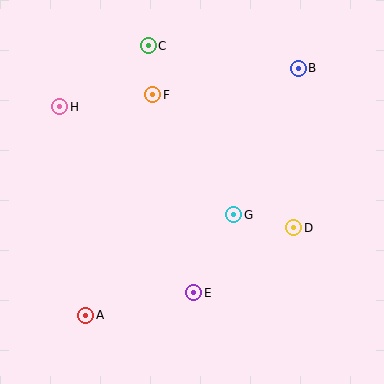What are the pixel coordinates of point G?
Point G is at (234, 215).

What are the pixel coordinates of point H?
Point H is at (60, 107).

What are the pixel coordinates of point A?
Point A is at (86, 315).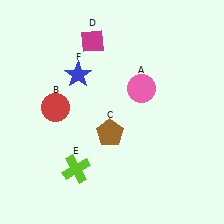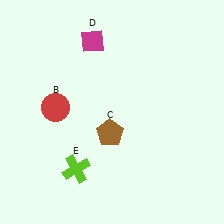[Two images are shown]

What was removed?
The blue star (F), the pink circle (A) were removed in Image 2.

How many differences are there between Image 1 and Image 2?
There are 2 differences between the two images.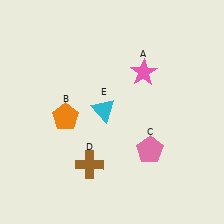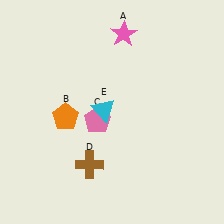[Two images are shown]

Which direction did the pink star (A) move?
The pink star (A) moved up.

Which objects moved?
The objects that moved are: the pink star (A), the pink pentagon (C).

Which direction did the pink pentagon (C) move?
The pink pentagon (C) moved left.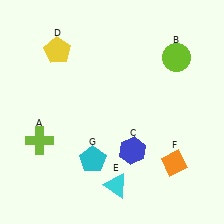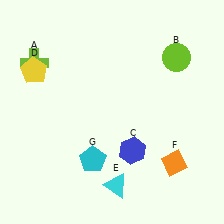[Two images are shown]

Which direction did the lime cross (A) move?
The lime cross (A) moved up.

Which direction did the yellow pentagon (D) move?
The yellow pentagon (D) moved left.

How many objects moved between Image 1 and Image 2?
2 objects moved between the two images.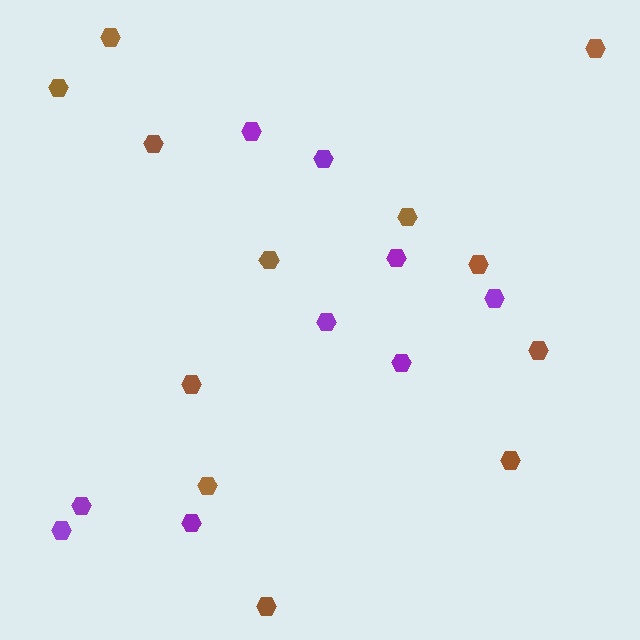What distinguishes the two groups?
There are 2 groups: one group of brown hexagons (12) and one group of purple hexagons (9).